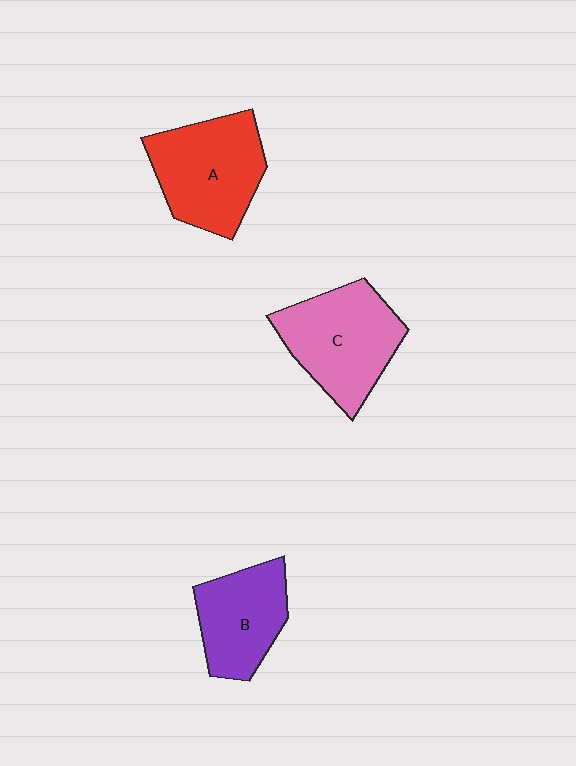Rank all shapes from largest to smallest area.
From largest to smallest: C (pink), A (red), B (purple).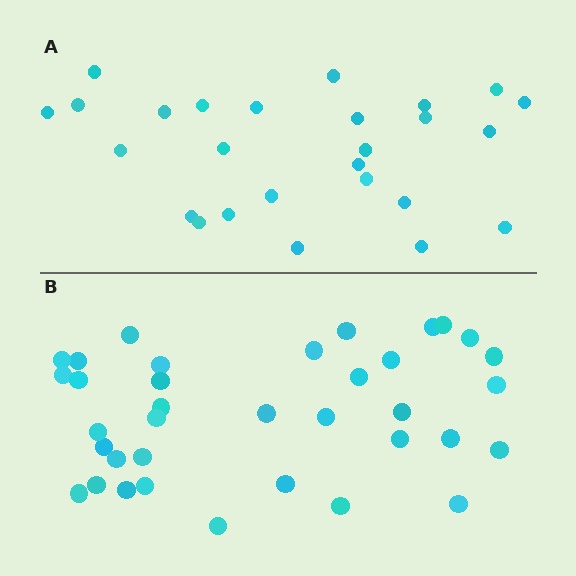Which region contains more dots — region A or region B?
Region B (the bottom region) has more dots.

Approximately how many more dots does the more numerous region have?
Region B has roughly 10 or so more dots than region A.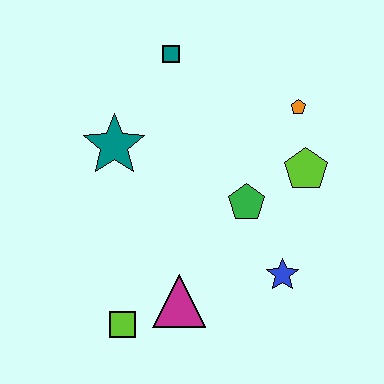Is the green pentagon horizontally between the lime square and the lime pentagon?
Yes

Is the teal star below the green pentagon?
No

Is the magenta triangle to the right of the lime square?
Yes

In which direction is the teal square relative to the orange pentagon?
The teal square is to the left of the orange pentagon.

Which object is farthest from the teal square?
The lime square is farthest from the teal square.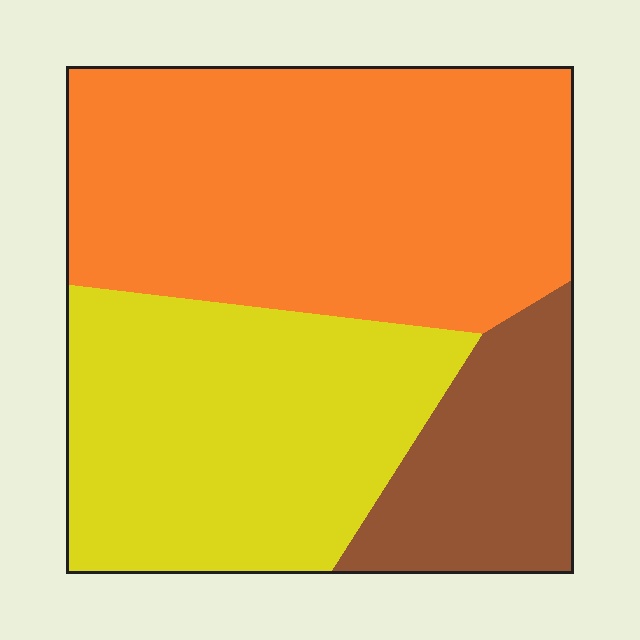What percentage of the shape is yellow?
Yellow covers around 35% of the shape.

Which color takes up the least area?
Brown, at roughly 15%.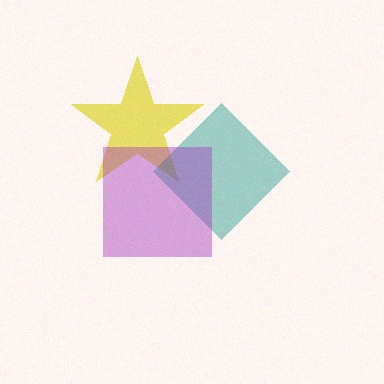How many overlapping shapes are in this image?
There are 3 overlapping shapes in the image.